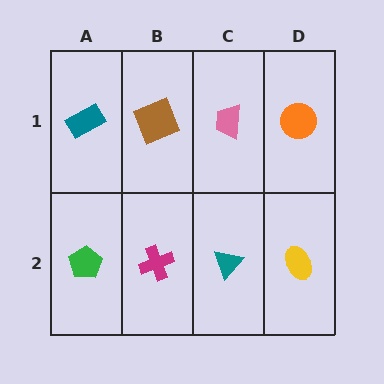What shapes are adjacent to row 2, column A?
A teal rectangle (row 1, column A), a magenta cross (row 2, column B).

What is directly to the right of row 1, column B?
A pink trapezoid.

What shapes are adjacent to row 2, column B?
A brown square (row 1, column B), a green pentagon (row 2, column A), a teal triangle (row 2, column C).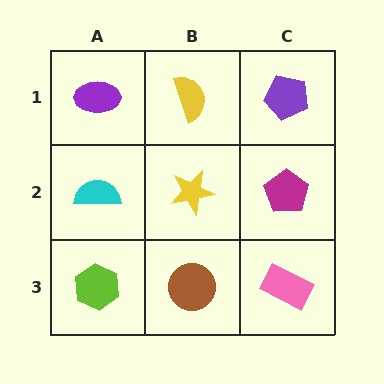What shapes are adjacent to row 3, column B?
A yellow star (row 2, column B), a lime hexagon (row 3, column A), a pink rectangle (row 3, column C).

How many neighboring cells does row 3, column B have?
3.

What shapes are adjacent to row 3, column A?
A cyan semicircle (row 2, column A), a brown circle (row 3, column B).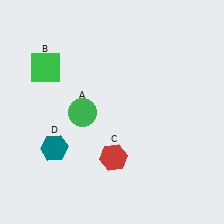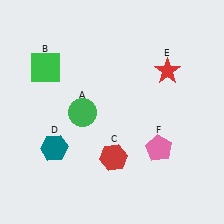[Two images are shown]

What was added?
A red star (E), a pink pentagon (F) were added in Image 2.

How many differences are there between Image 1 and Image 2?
There are 2 differences between the two images.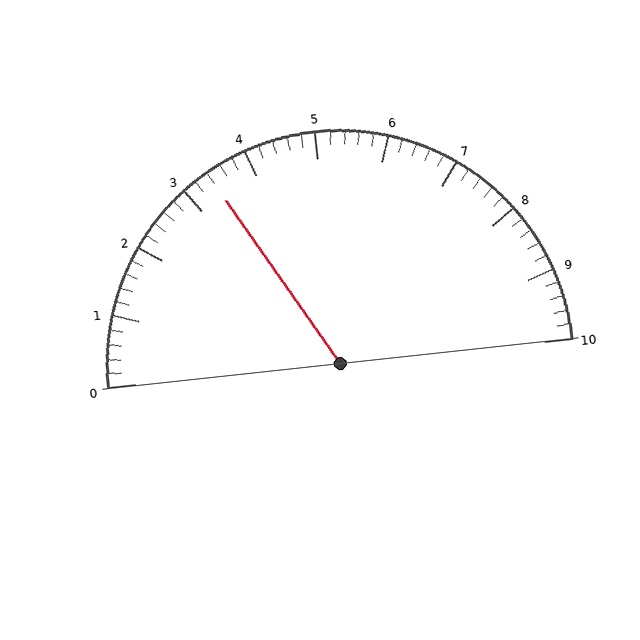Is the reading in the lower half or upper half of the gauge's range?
The reading is in the lower half of the range (0 to 10).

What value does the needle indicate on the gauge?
The needle indicates approximately 3.4.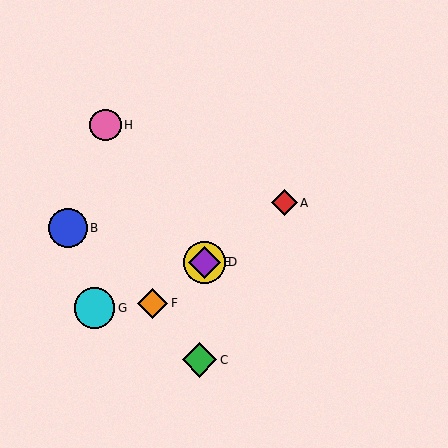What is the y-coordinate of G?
Object G is at y≈308.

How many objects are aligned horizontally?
2 objects (D, E) are aligned horizontally.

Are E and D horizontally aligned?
Yes, both are at y≈262.